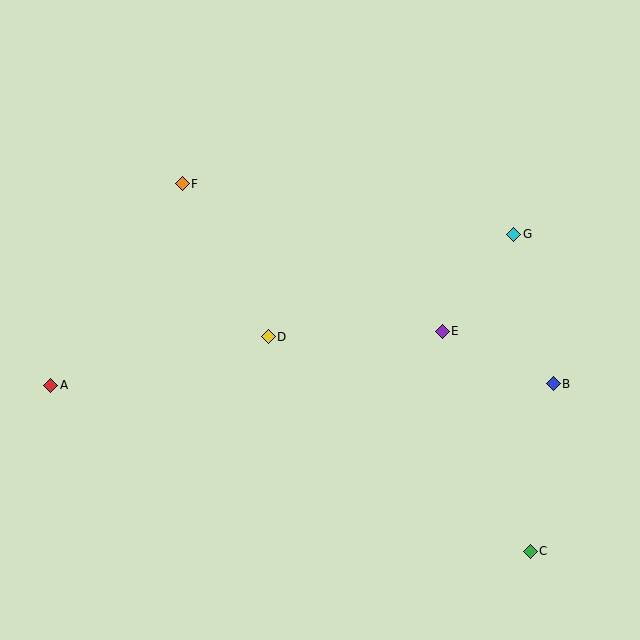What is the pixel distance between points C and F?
The distance between C and F is 506 pixels.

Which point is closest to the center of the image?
Point D at (268, 337) is closest to the center.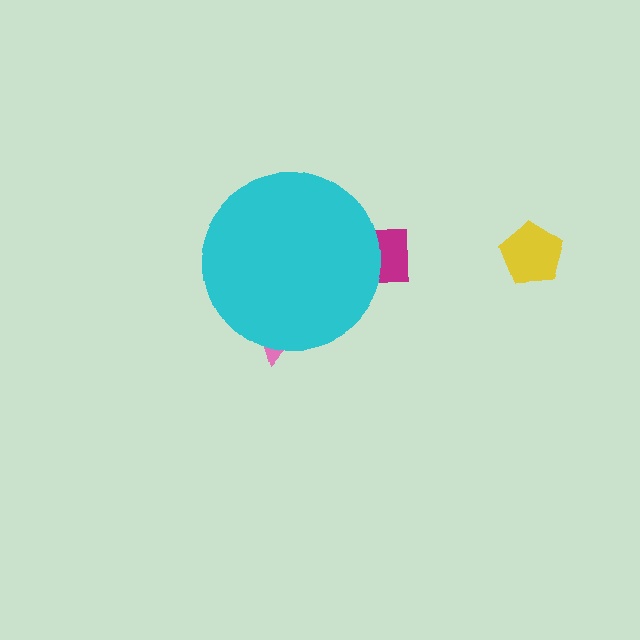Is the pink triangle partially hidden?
Yes, the pink triangle is partially hidden behind the cyan circle.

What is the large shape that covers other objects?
A cyan circle.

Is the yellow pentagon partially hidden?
No, the yellow pentagon is fully visible.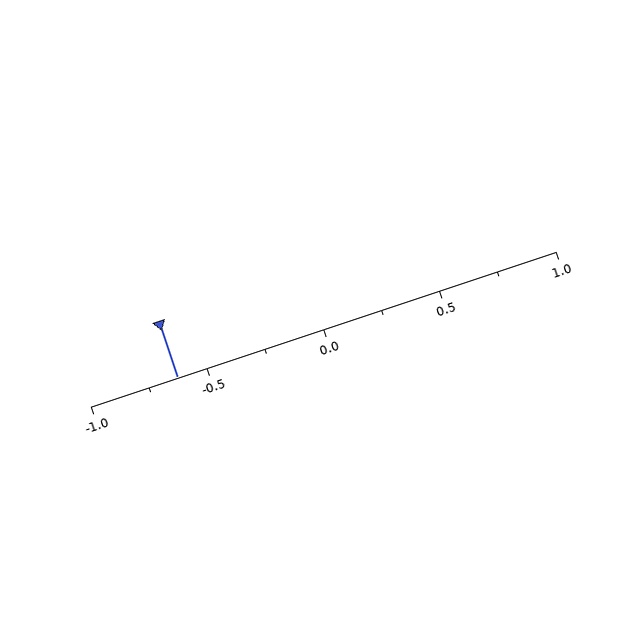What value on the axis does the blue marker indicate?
The marker indicates approximately -0.62.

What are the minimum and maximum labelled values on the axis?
The axis runs from -1.0 to 1.0.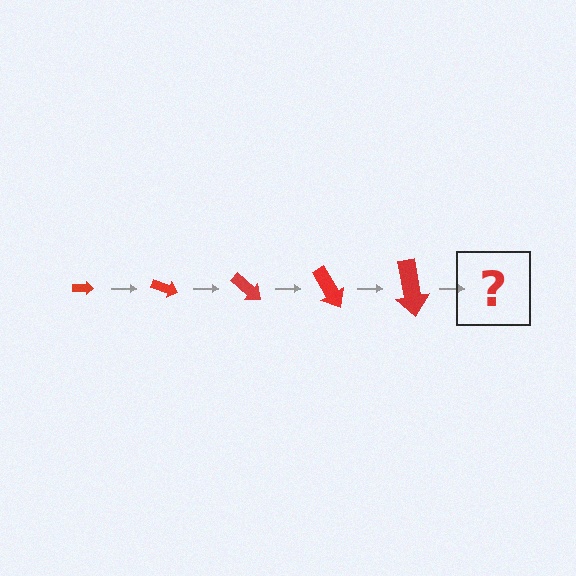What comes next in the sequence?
The next element should be an arrow, larger than the previous one and rotated 100 degrees from the start.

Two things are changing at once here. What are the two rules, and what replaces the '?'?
The two rules are that the arrow grows larger each step and it rotates 20 degrees each step. The '?' should be an arrow, larger than the previous one and rotated 100 degrees from the start.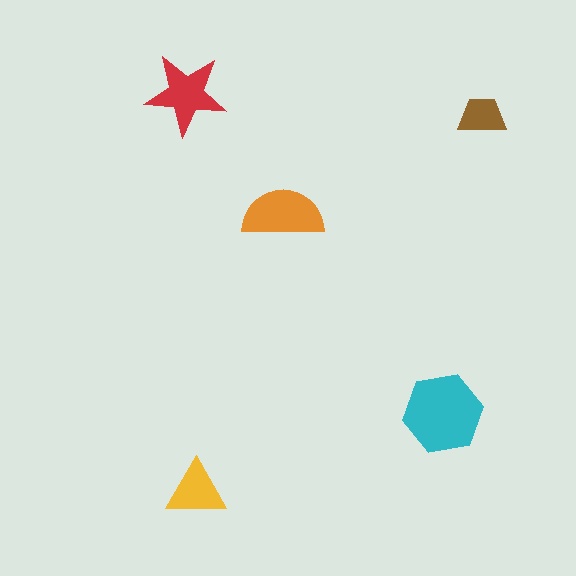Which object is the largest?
The cyan hexagon.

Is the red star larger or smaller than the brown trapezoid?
Larger.